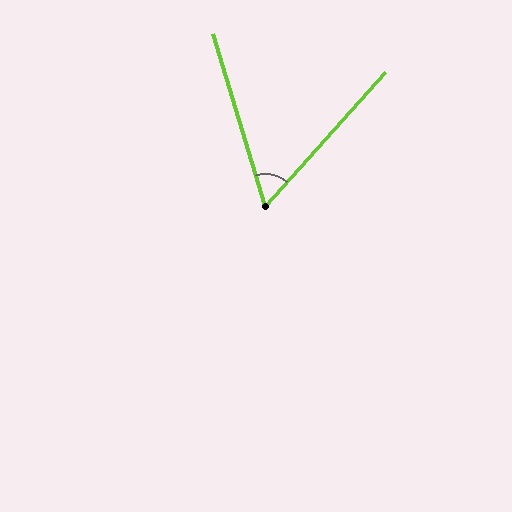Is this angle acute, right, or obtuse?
It is acute.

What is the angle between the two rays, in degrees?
Approximately 58 degrees.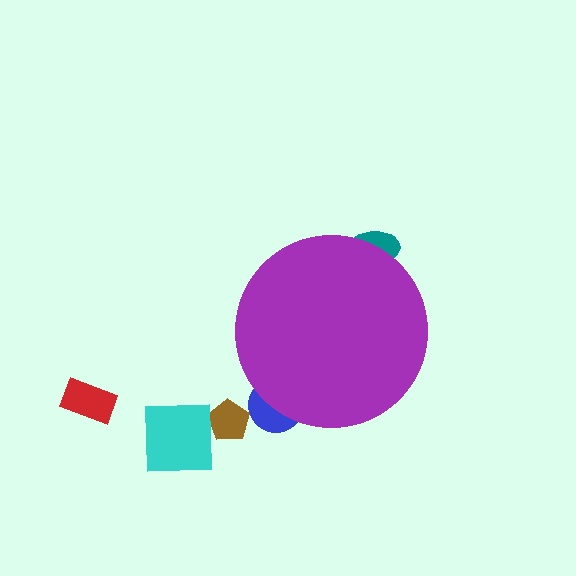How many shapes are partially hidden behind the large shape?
2 shapes are partially hidden.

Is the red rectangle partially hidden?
No, the red rectangle is fully visible.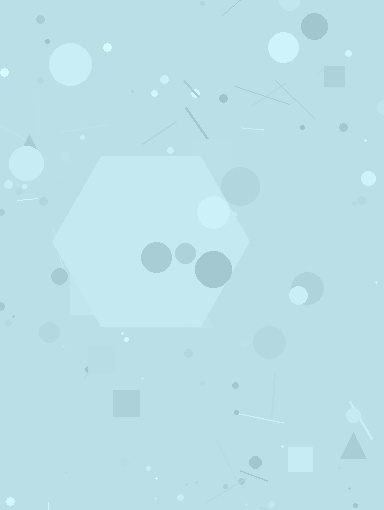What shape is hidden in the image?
A hexagon is hidden in the image.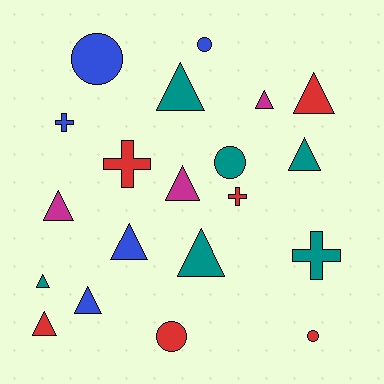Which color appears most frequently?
Red, with 6 objects.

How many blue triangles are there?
There are 2 blue triangles.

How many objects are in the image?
There are 20 objects.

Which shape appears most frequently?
Triangle, with 11 objects.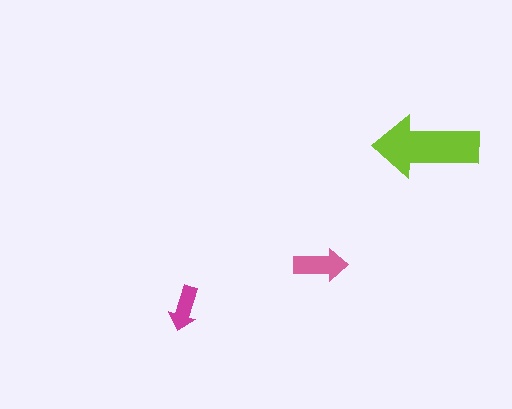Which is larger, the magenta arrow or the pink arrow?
The pink one.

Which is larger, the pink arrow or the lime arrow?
The lime one.